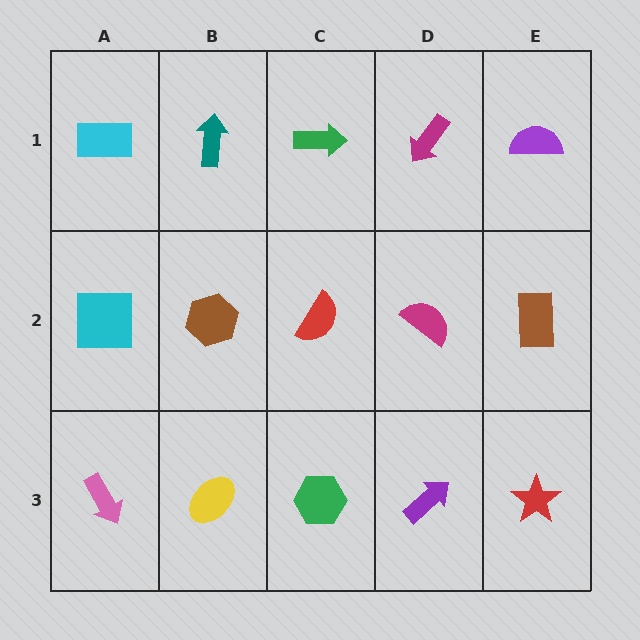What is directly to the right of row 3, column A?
A yellow ellipse.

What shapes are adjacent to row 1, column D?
A magenta semicircle (row 2, column D), a green arrow (row 1, column C), a purple semicircle (row 1, column E).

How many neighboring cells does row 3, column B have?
3.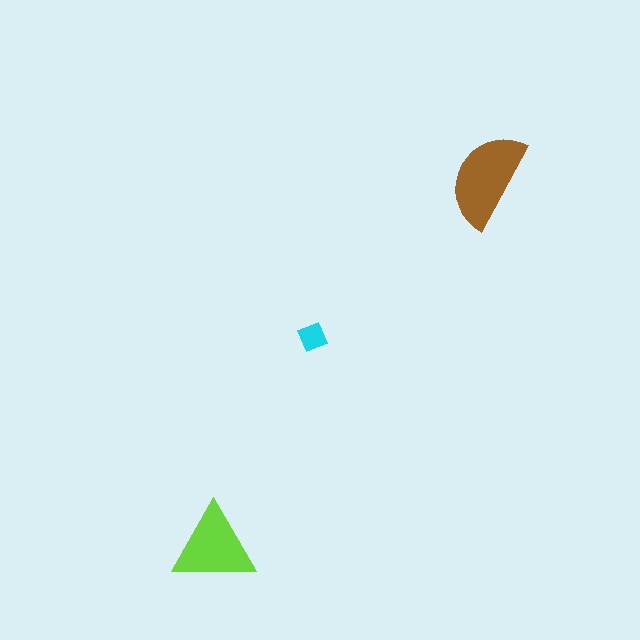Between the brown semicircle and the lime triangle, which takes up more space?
The brown semicircle.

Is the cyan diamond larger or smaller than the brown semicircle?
Smaller.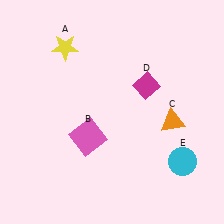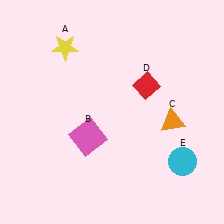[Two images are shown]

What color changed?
The diamond (D) changed from magenta in Image 1 to red in Image 2.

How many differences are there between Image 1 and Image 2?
There is 1 difference between the two images.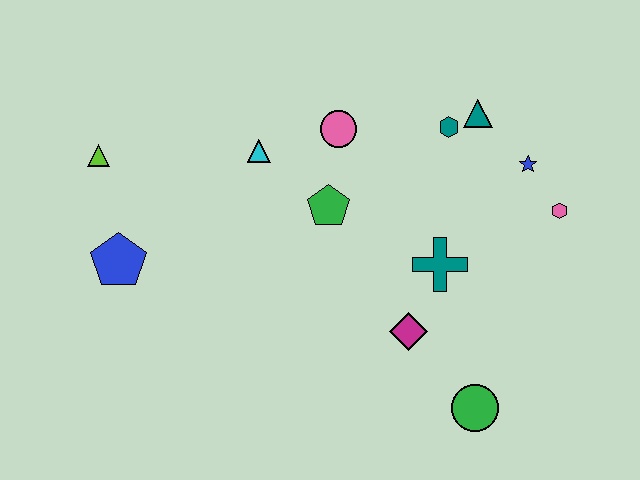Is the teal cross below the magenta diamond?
No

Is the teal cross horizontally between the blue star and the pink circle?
Yes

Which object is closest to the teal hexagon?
The teal triangle is closest to the teal hexagon.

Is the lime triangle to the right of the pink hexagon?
No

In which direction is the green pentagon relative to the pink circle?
The green pentagon is below the pink circle.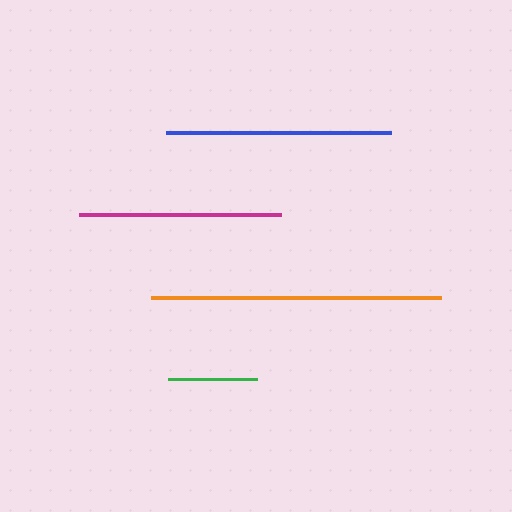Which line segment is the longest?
The orange line is the longest at approximately 290 pixels.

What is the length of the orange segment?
The orange segment is approximately 290 pixels long.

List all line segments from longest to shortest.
From longest to shortest: orange, blue, magenta, green.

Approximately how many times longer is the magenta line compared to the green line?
The magenta line is approximately 2.3 times the length of the green line.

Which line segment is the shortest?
The green line is the shortest at approximately 89 pixels.